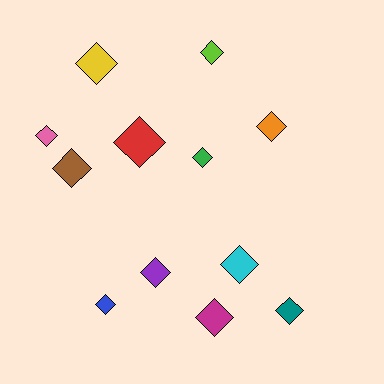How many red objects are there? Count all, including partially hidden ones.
There is 1 red object.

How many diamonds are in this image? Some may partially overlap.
There are 12 diamonds.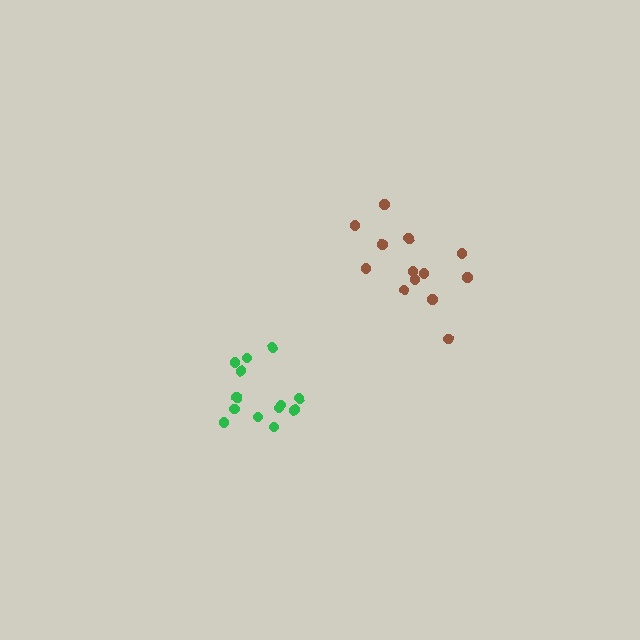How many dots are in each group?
Group 1: 13 dots, Group 2: 13 dots (26 total).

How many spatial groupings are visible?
There are 2 spatial groupings.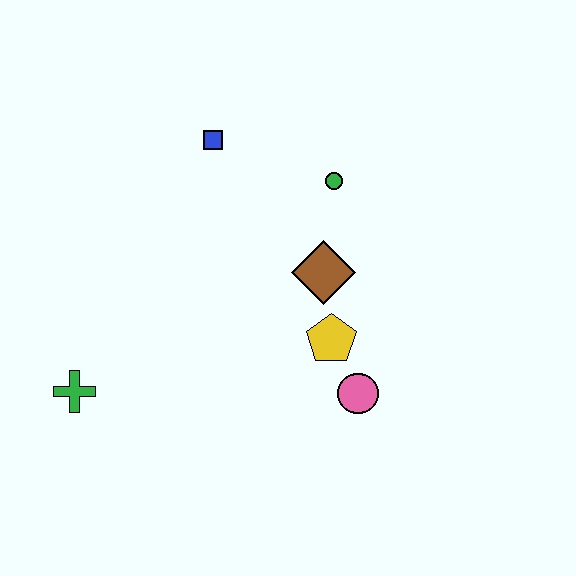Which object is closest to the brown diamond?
The yellow pentagon is closest to the brown diamond.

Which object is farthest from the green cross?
The green circle is farthest from the green cross.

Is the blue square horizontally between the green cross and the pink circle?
Yes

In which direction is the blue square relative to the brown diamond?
The blue square is above the brown diamond.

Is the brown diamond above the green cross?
Yes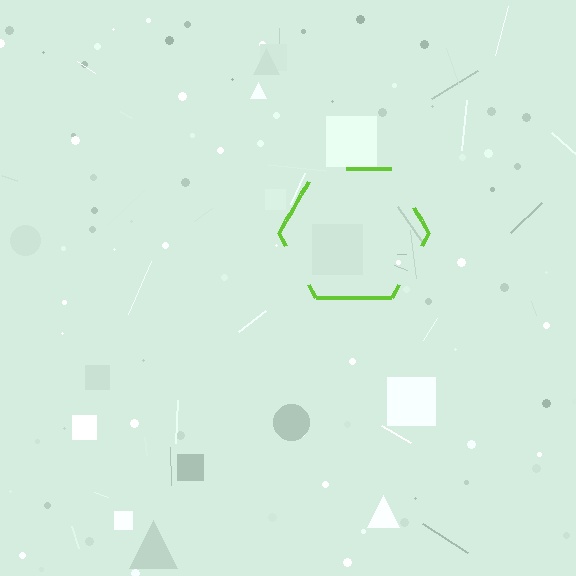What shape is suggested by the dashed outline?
The dashed outline suggests a hexagon.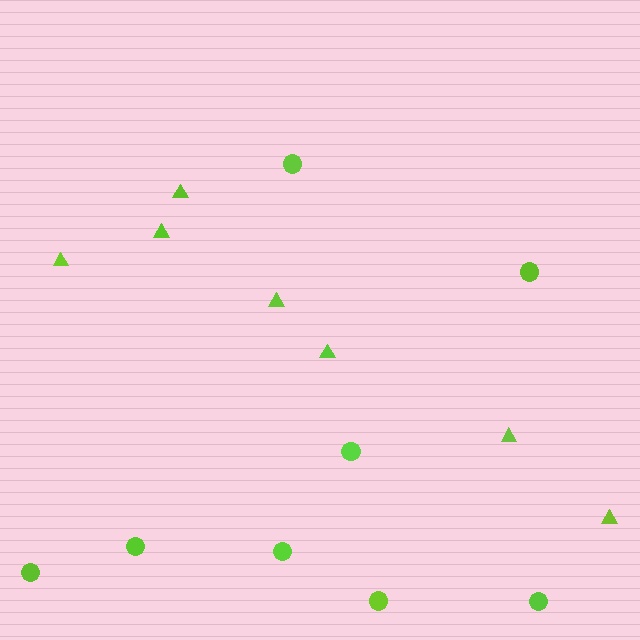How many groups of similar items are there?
There are 2 groups: one group of circles (8) and one group of triangles (7).